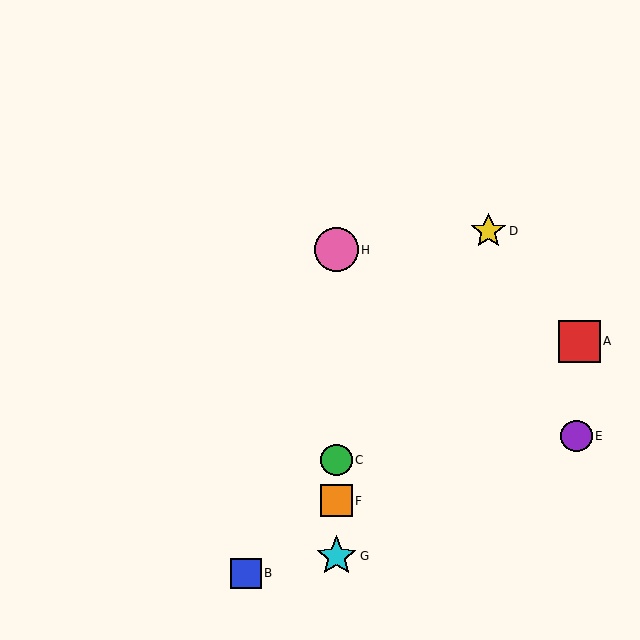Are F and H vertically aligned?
Yes, both are at x≈337.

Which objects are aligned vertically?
Objects C, F, G, H are aligned vertically.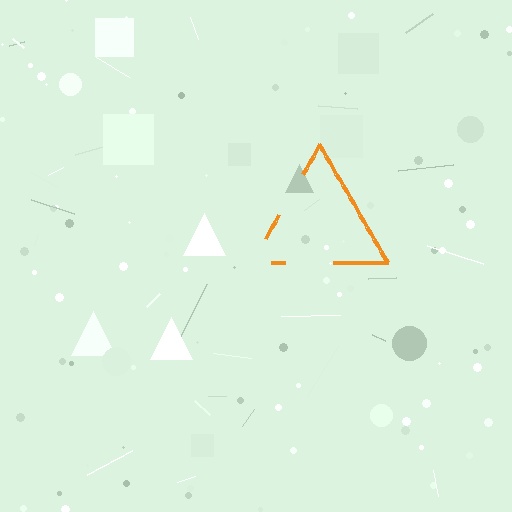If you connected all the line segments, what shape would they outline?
They would outline a triangle.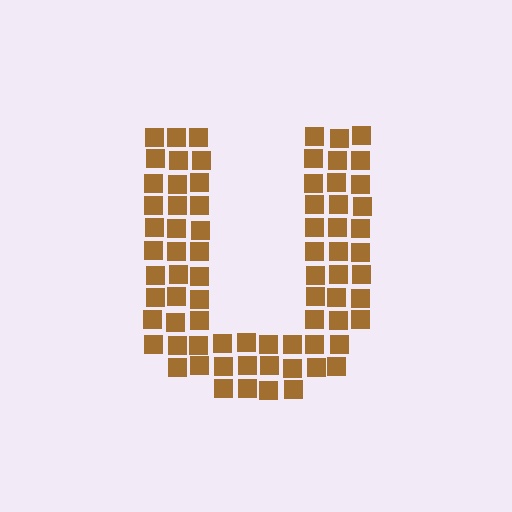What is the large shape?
The large shape is the letter U.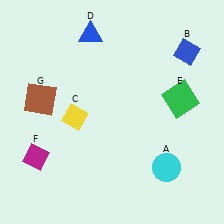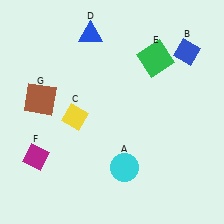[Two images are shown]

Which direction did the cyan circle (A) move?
The cyan circle (A) moved left.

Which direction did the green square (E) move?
The green square (E) moved up.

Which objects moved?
The objects that moved are: the cyan circle (A), the green square (E).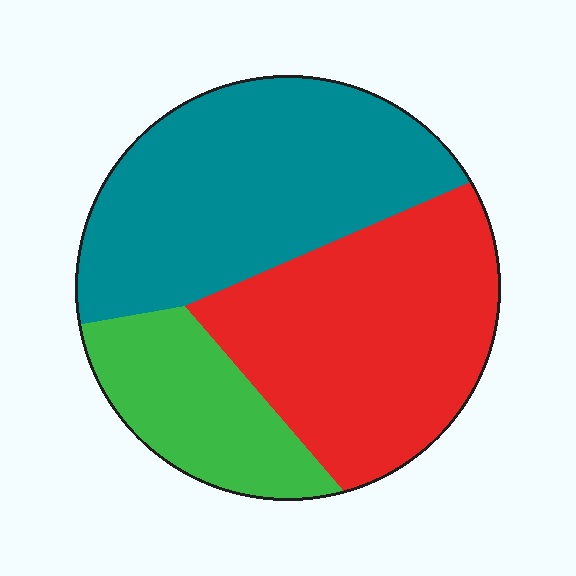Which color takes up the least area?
Green, at roughly 20%.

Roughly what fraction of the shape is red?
Red covers about 40% of the shape.